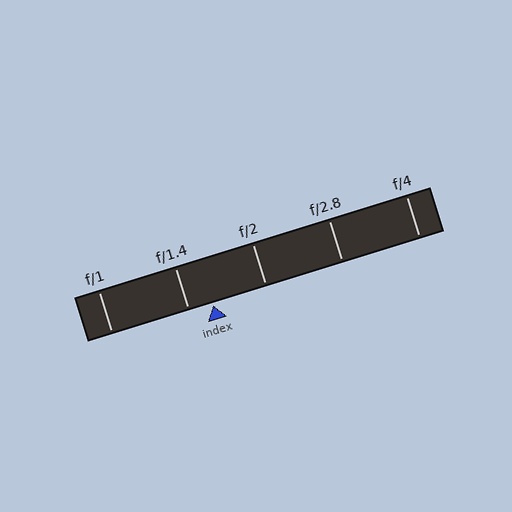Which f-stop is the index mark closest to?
The index mark is closest to f/1.4.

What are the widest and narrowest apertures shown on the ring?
The widest aperture shown is f/1 and the narrowest is f/4.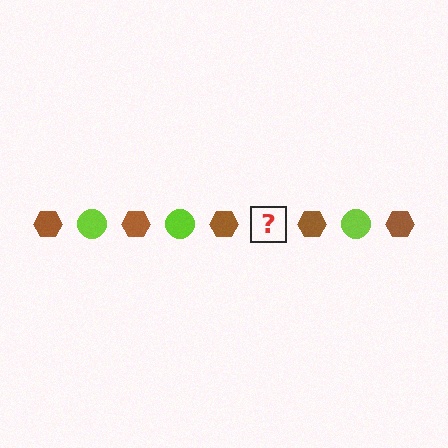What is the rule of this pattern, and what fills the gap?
The rule is that the pattern alternates between brown hexagon and lime circle. The gap should be filled with a lime circle.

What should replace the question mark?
The question mark should be replaced with a lime circle.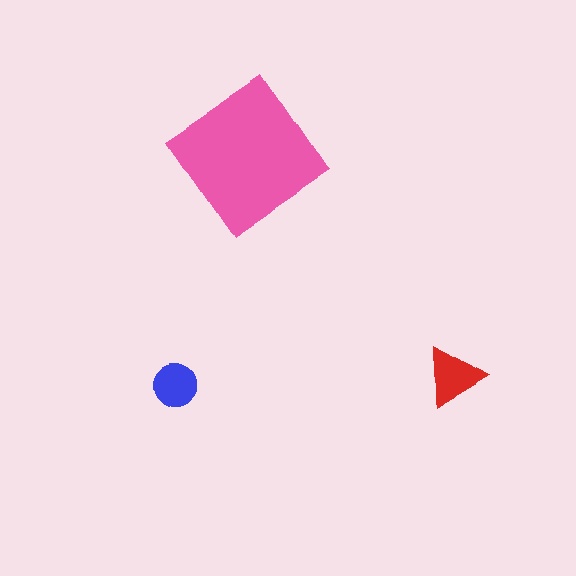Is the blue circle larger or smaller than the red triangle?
Smaller.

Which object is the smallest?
The blue circle.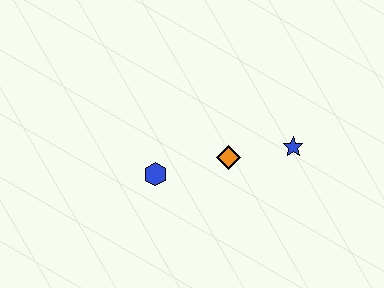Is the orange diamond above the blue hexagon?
Yes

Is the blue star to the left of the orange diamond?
No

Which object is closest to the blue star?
The orange diamond is closest to the blue star.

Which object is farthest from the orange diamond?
The blue hexagon is farthest from the orange diamond.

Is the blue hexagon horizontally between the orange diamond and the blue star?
No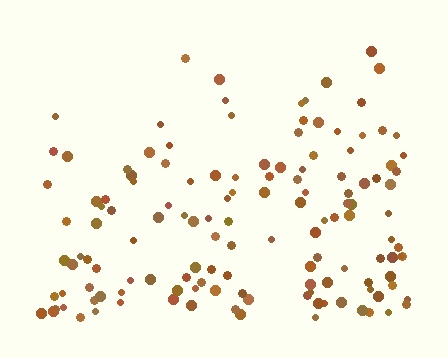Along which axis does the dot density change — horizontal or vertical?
Vertical.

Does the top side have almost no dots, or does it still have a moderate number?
Still a moderate number, just noticeably fewer than the bottom.